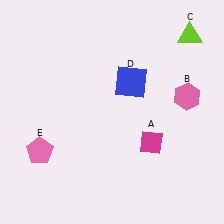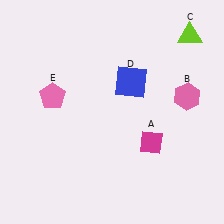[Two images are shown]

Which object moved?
The pink pentagon (E) moved up.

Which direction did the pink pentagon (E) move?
The pink pentagon (E) moved up.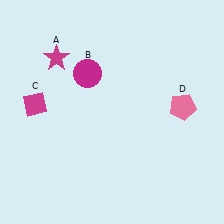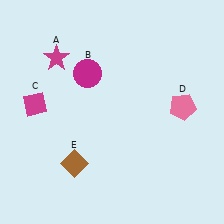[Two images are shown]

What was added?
A brown diamond (E) was added in Image 2.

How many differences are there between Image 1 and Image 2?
There is 1 difference between the two images.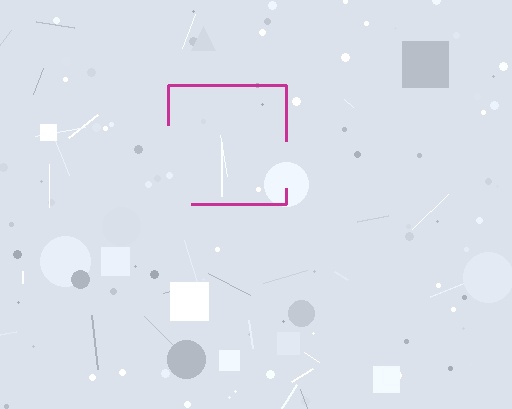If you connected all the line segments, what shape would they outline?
They would outline a square.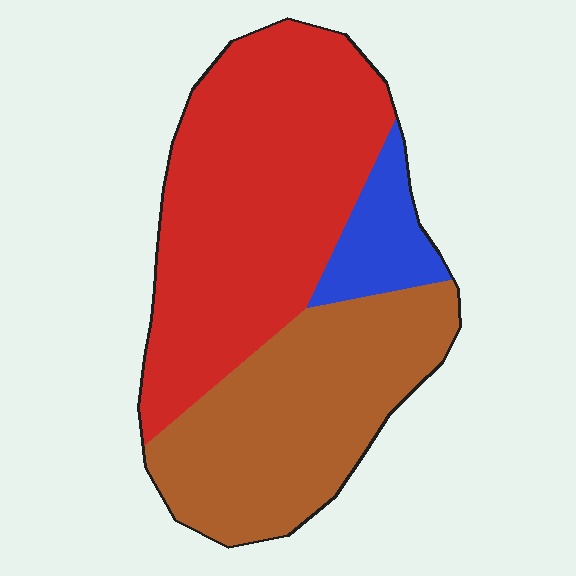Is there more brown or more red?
Red.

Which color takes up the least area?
Blue, at roughly 10%.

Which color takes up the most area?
Red, at roughly 50%.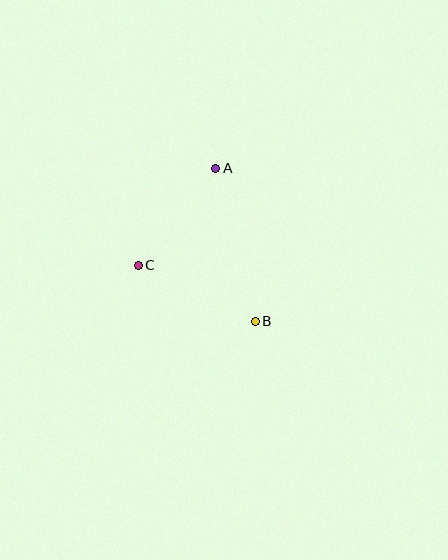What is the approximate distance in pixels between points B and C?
The distance between B and C is approximately 130 pixels.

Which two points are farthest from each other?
Points A and B are farthest from each other.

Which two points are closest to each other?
Points A and C are closest to each other.